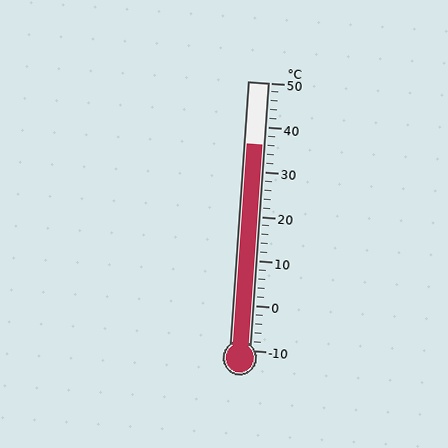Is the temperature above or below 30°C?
The temperature is above 30°C.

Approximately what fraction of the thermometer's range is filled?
The thermometer is filled to approximately 75% of its range.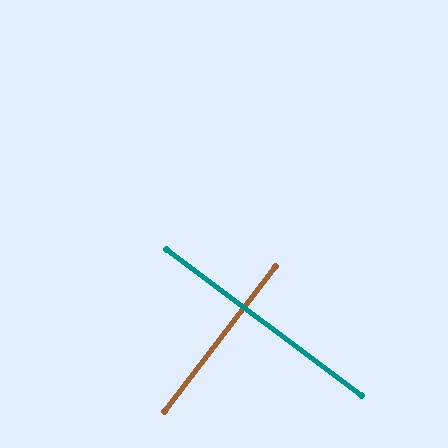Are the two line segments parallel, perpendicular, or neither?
Perpendicular — they meet at approximately 89°.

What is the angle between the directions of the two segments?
Approximately 89 degrees.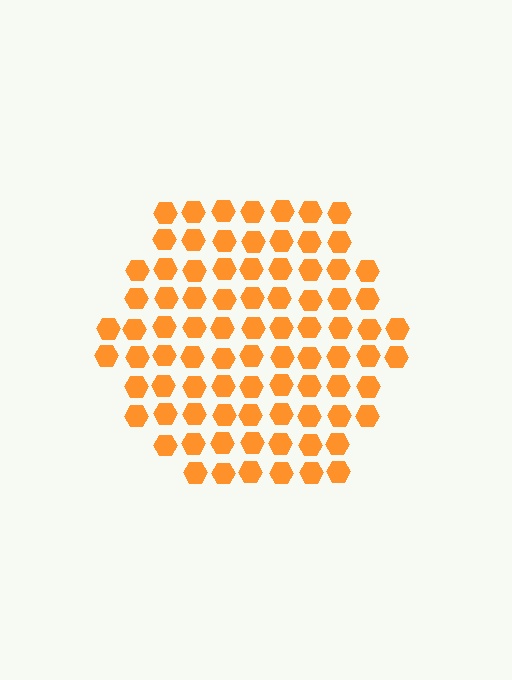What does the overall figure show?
The overall figure shows a hexagon.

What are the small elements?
The small elements are hexagons.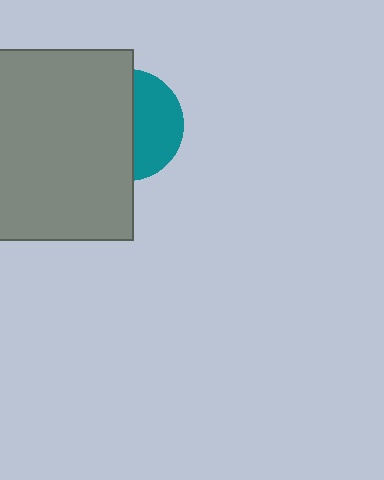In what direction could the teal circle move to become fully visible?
The teal circle could move right. That would shift it out from behind the gray rectangle entirely.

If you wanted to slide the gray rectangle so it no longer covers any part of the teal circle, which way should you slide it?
Slide it left — that is the most direct way to separate the two shapes.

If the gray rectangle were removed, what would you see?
You would see the complete teal circle.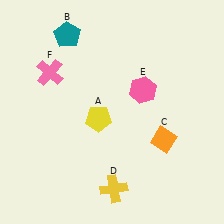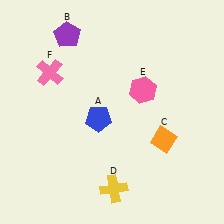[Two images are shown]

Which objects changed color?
A changed from yellow to blue. B changed from teal to purple.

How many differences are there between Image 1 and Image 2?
There are 2 differences between the two images.